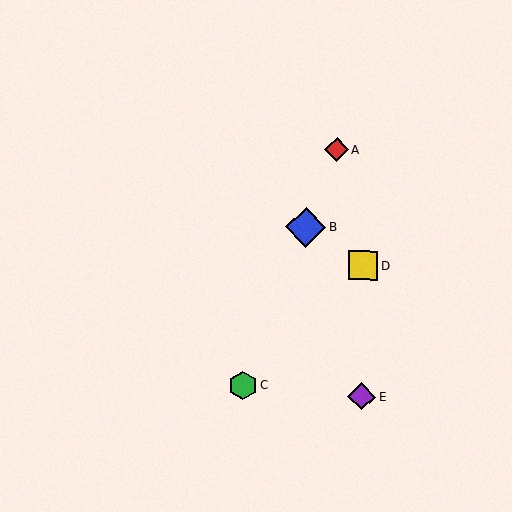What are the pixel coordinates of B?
Object B is at (306, 227).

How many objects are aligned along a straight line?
3 objects (A, B, C) are aligned along a straight line.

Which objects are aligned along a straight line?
Objects A, B, C are aligned along a straight line.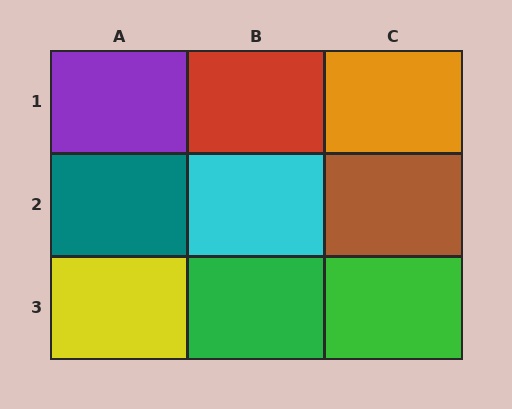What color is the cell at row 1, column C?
Orange.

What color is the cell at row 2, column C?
Brown.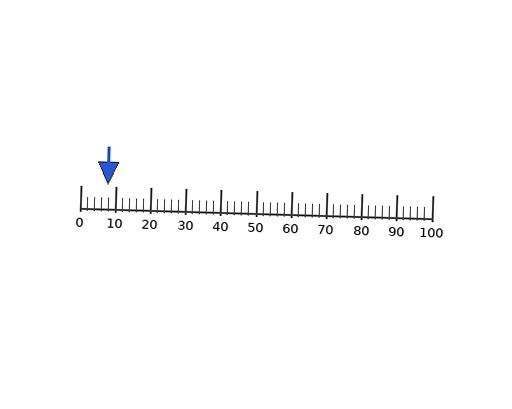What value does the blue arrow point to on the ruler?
The blue arrow points to approximately 8.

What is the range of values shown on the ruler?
The ruler shows values from 0 to 100.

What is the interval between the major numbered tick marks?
The major tick marks are spaced 10 units apart.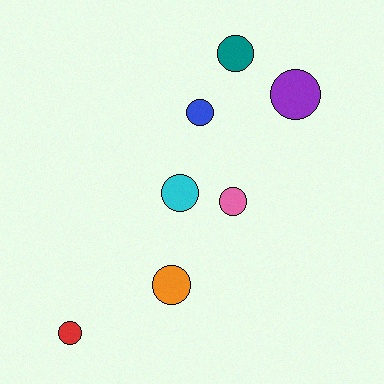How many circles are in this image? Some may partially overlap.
There are 7 circles.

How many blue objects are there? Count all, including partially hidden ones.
There is 1 blue object.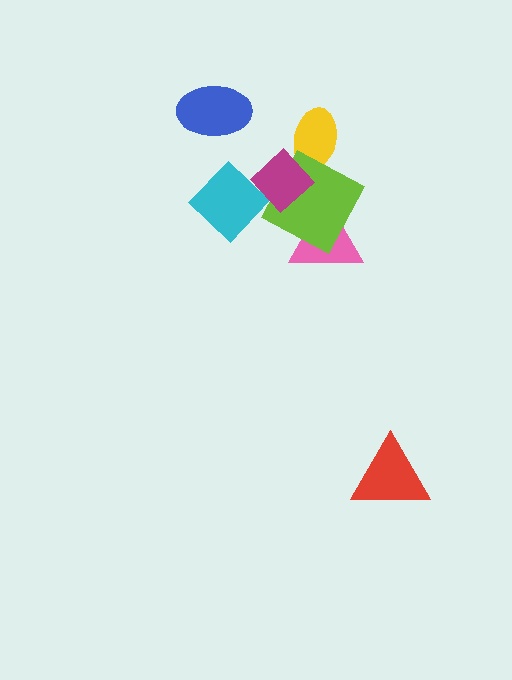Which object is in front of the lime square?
The magenta diamond is in front of the lime square.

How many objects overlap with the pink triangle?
1 object overlaps with the pink triangle.